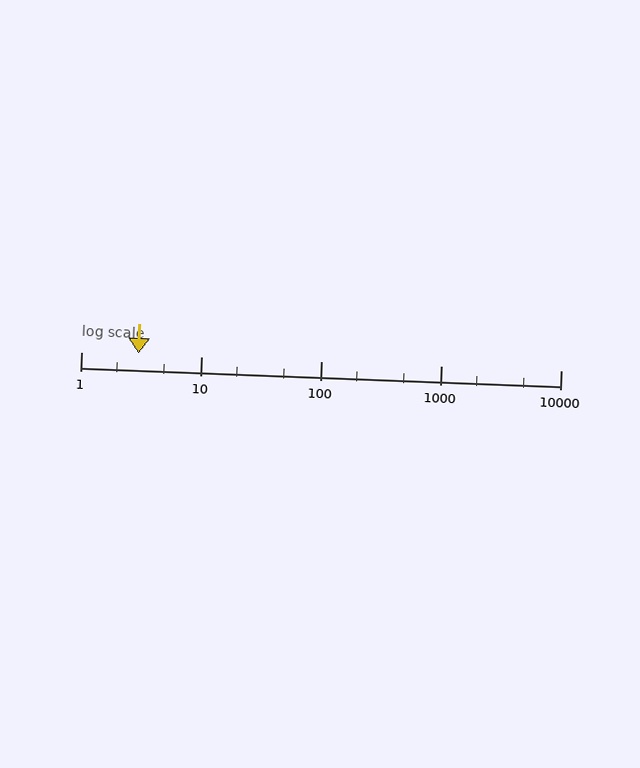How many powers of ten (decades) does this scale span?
The scale spans 4 decades, from 1 to 10000.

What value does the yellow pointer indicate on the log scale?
The pointer indicates approximately 3.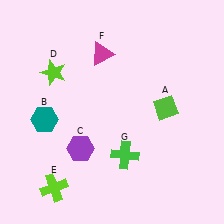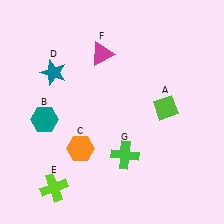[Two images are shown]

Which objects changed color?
C changed from purple to orange. D changed from lime to teal.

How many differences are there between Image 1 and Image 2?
There are 2 differences between the two images.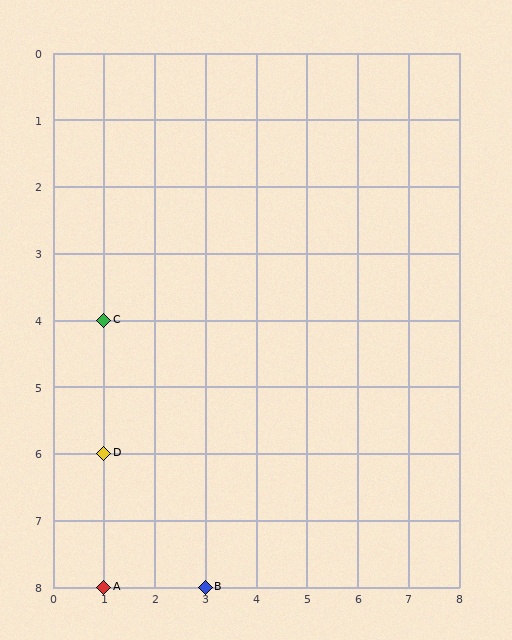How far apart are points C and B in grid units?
Points C and B are 2 columns and 4 rows apart (about 4.5 grid units diagonally).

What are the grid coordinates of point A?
Point A is at grid coordinates (1, 8).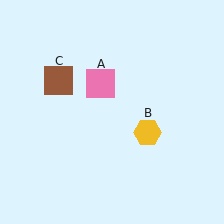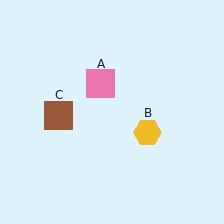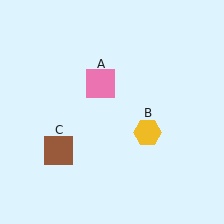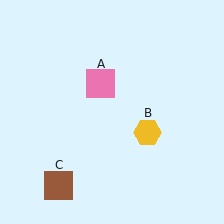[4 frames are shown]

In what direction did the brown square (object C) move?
The brown square (object C) moved down.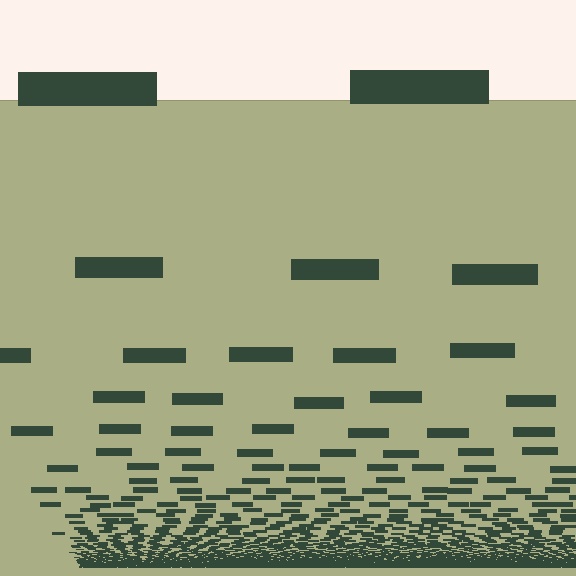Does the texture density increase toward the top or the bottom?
Density increases toward the bottom.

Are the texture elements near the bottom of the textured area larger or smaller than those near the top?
Smaller. The gradient is inverted — elements near the bottom are smaller and denser.